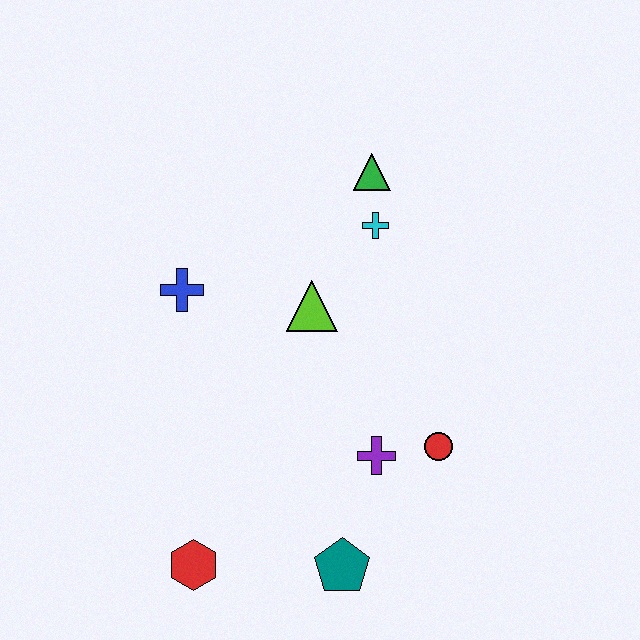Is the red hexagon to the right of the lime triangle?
No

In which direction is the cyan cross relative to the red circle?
The cyan cross is above the red circle.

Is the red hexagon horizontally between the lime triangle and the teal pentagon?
No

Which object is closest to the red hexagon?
The teal pentagon is closest to the red hexagon.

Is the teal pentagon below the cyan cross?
Yes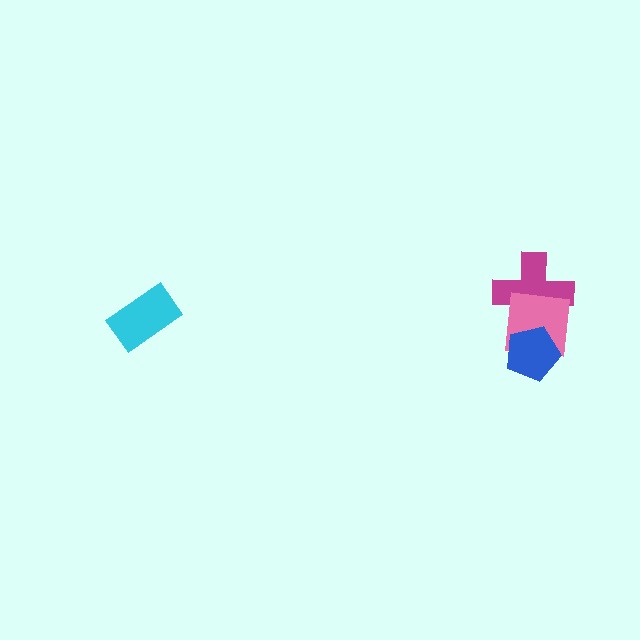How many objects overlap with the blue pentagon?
2 objects overlap with the blue pentagon.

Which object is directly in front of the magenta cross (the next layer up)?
The pink square is directly in front of the magenta cross.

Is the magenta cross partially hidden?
Yes, it is partially covered by another shape.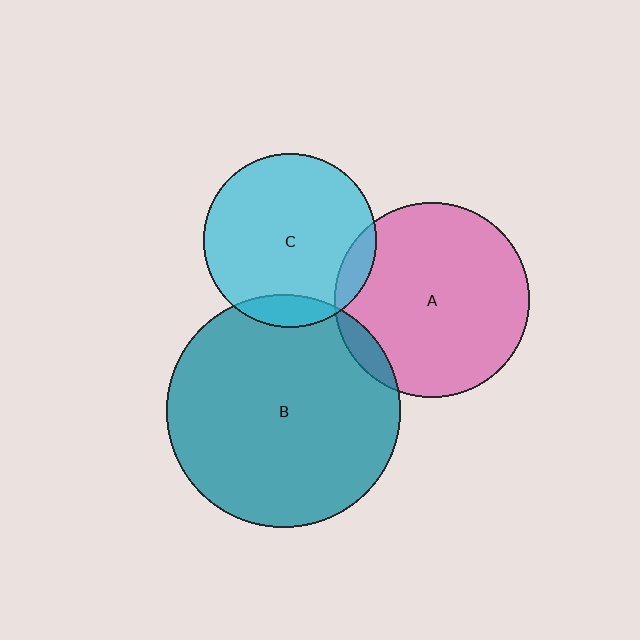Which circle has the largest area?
Circle B (teal).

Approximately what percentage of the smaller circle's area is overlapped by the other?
Approximately 10%.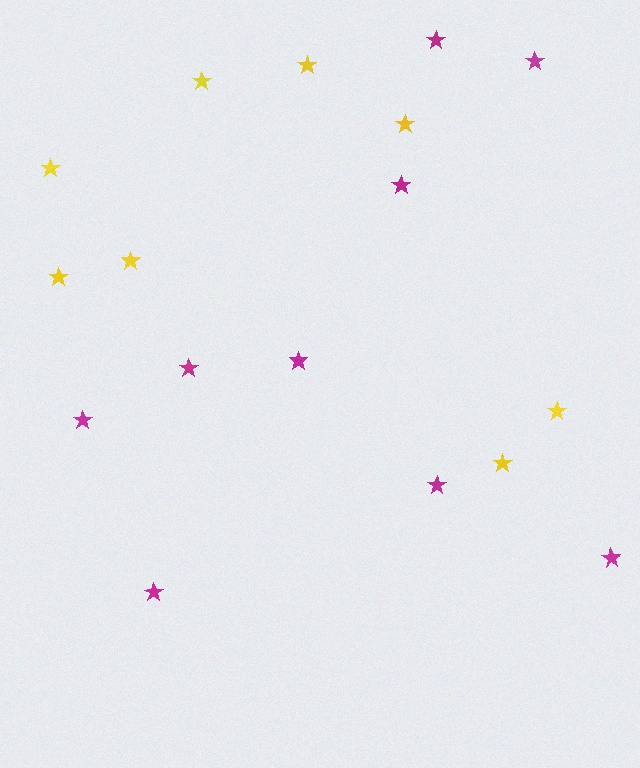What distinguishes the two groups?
There are 2 groups: one group of magenta stars (9) and one group of yellow stars (8).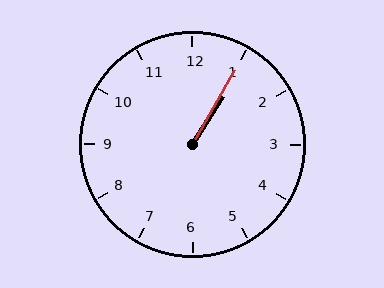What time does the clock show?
1:05.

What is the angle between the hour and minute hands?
Approximately 2 degrees.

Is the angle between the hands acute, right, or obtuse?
It is acute.